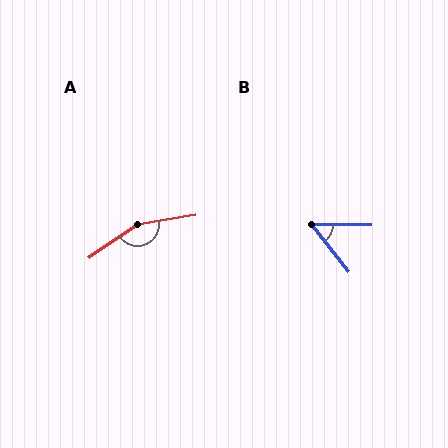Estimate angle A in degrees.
Approximately 155 degrees.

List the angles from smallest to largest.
B (51°), A (155°).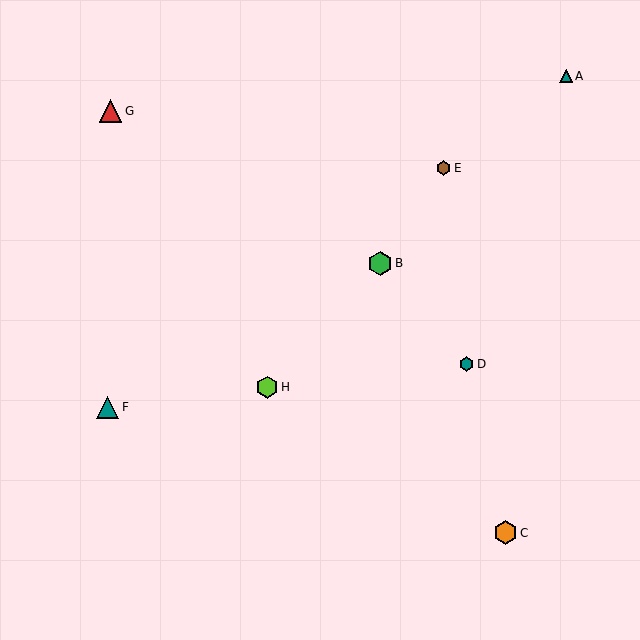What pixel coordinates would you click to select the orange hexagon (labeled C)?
Click at (505, 533) to select the orange hexagon C.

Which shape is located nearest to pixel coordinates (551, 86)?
The teal triangle (labeled A) at (566, 76) is nearest to that location.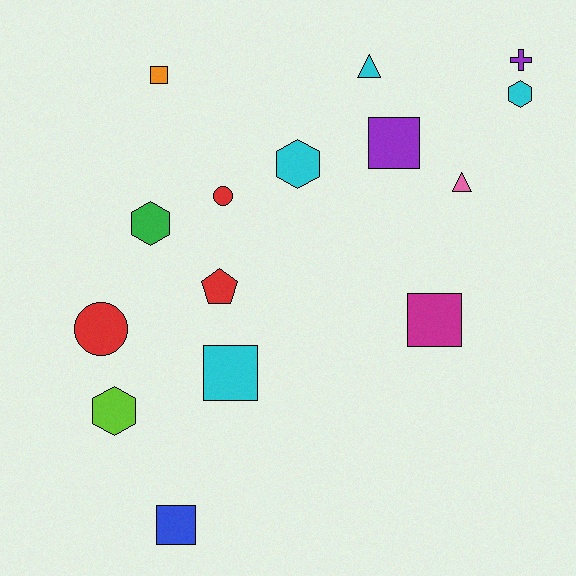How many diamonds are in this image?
There are no diamonds.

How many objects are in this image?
There are 15 objects.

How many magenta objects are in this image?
There is 1 magenta object.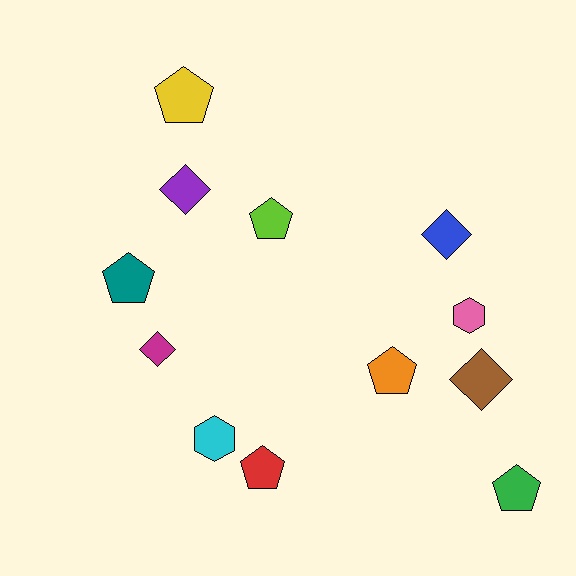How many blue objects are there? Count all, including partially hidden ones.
There is 1 blue object.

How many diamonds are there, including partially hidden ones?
There are 4 diamonds.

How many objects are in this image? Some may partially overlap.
There are 12 objects.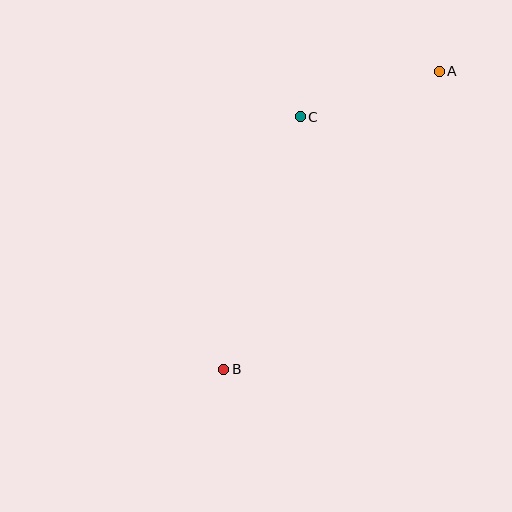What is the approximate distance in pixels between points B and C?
The distance between B and C is approximately 264 pixels.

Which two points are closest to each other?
Points A and C are closest to each other.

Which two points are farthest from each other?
Points A and B are farthest from each other.